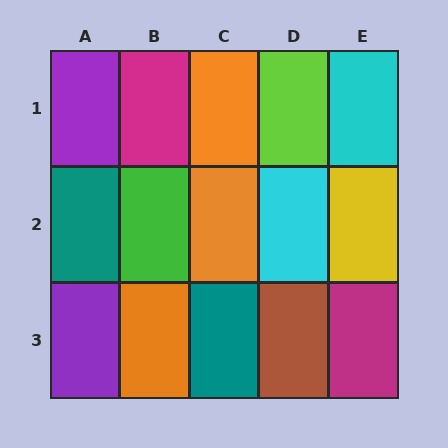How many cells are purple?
2 cells are purple.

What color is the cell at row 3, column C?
Teal.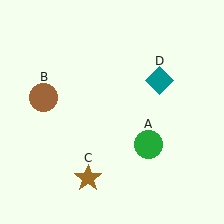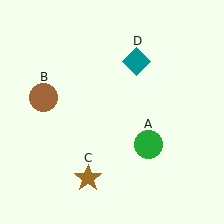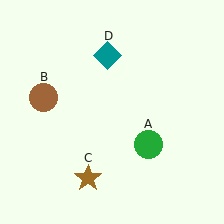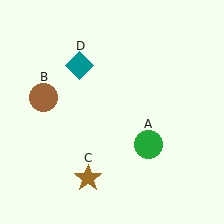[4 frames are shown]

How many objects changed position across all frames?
1 object changed position: teal diamond (object D).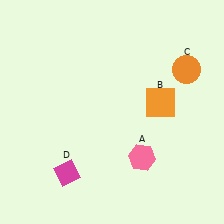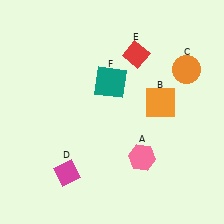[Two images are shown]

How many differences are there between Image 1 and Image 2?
There are 2 differences between the two images.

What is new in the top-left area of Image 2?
A teal square (F) was added in the top-left area of Image 2.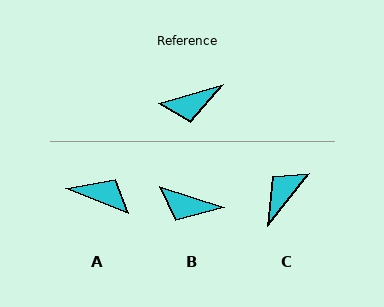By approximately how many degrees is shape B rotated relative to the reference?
Approximately 34 degrees clockwise.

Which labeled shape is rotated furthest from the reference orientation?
C, about 144 degrees away.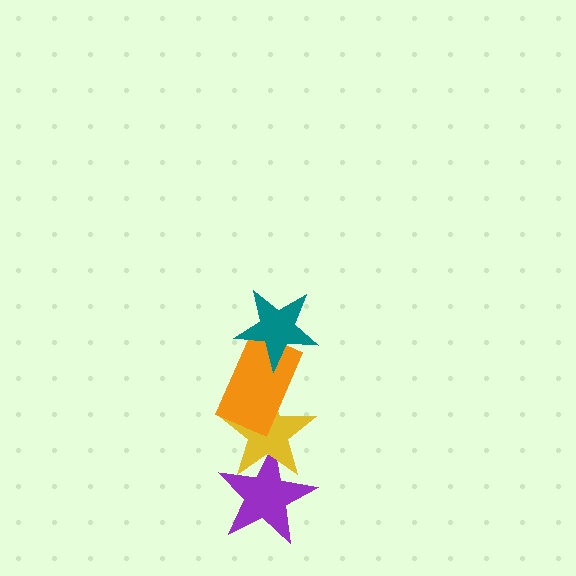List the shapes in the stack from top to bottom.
From top to bottom: the teal star, the orange rectangle, the yellow star, the purple star.